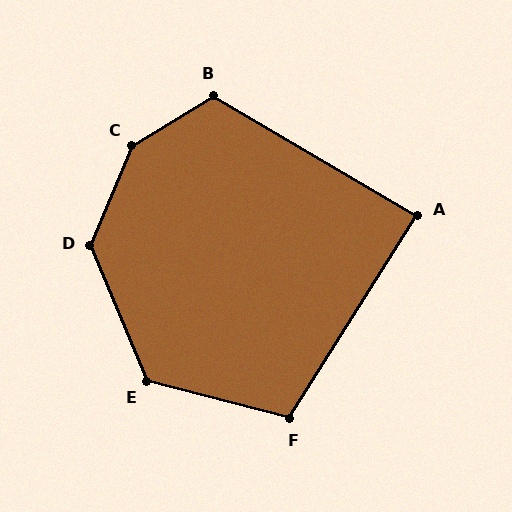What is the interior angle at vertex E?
Approximately 127 degrees (obtuse).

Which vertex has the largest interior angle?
C, at approximately 144 degrees.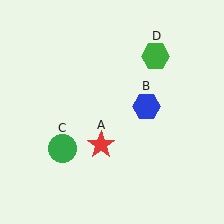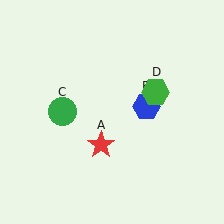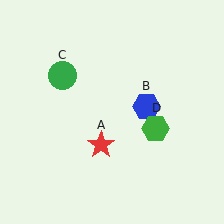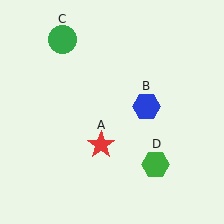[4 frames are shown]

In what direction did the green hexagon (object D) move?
The green hexagon (object D) moved down.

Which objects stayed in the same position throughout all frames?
Red star (object A) and blue hexagon (object B) remained stationary.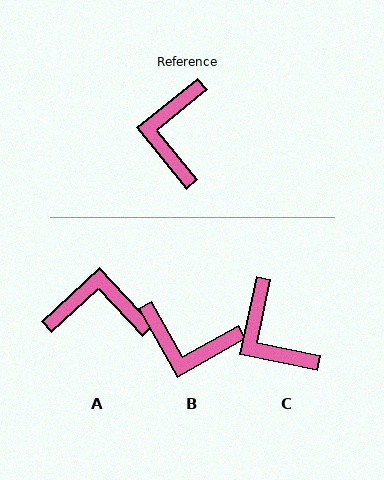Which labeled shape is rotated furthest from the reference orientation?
A, about 87 degrees away.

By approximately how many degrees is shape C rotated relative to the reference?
Approximately 39 degrees counter-clockwise.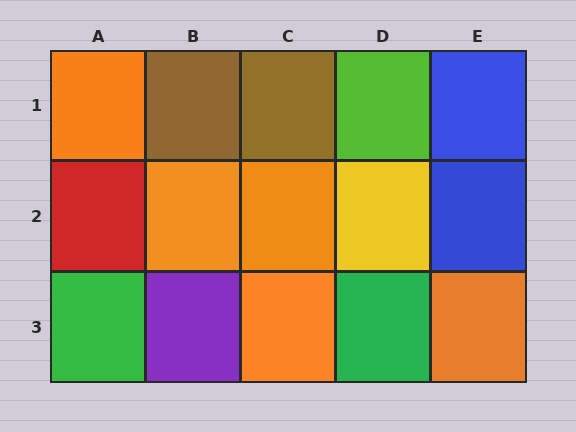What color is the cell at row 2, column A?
Red.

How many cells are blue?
2 cells are blue.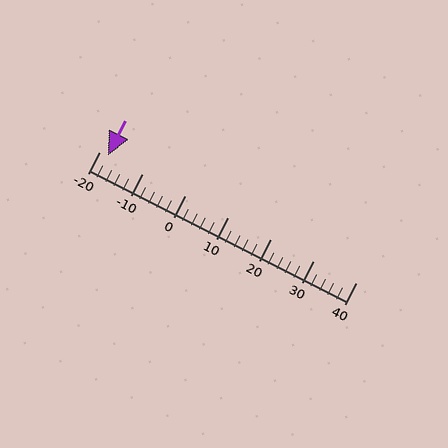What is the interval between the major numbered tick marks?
The major tick marks are spaced 10 units apart.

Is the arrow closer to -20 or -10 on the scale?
The arrow is closer to -20.